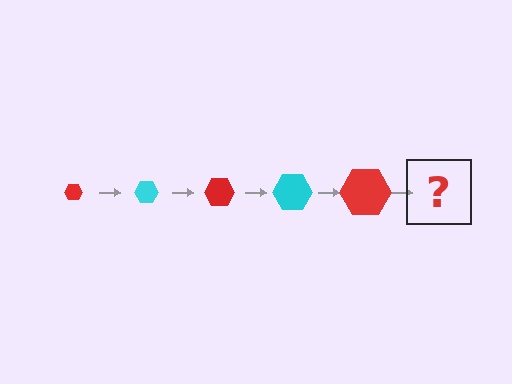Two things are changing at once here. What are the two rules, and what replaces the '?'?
The two rules are that the hexagon grows larger each step and the color cycles through red and cyan. The '?' should be a cyan hexagon, larger than the previous one.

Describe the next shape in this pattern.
It should be a cyan hexagon, larger than the previous one.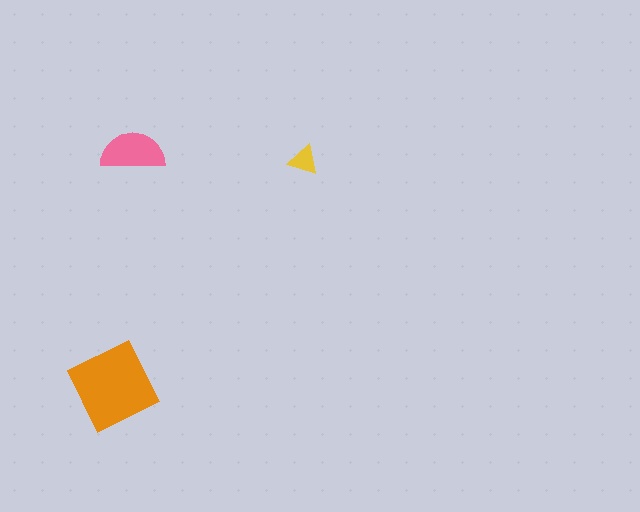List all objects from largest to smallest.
The orange diamond, the pink semicircle, the yellow triangle.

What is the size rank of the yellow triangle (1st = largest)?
3rd.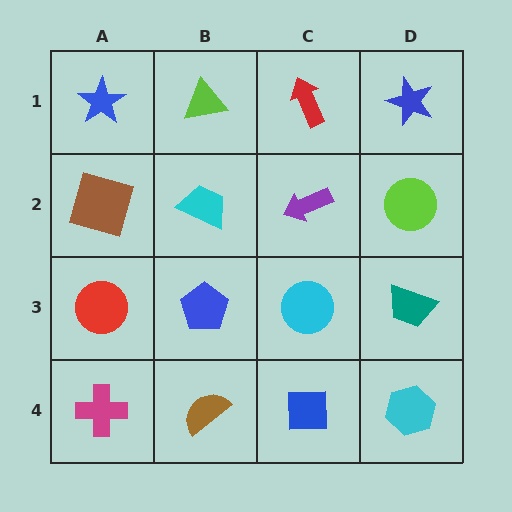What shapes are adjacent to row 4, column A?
A red circle (row 3, column A), a brown semicircle (row 4, column B).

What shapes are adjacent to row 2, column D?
A blue star (row 1, column D), a teal trapezoid (row 3, column D), a purple arrow (row 2, column C).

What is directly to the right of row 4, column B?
A blue square.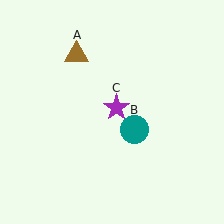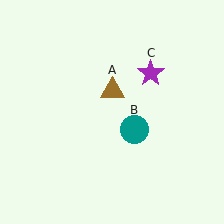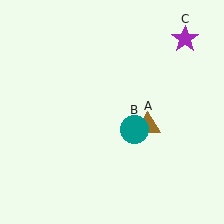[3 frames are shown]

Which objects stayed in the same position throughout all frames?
Teal circle (object B) remained stationary.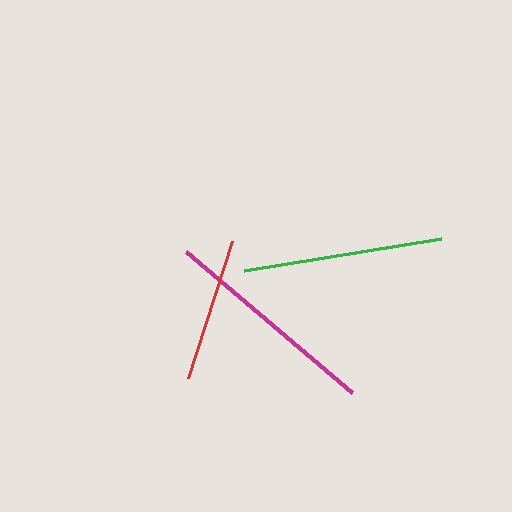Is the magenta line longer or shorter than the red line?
The magenta line is longer than the red line.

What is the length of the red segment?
The red segment is approximately 144 pixels long.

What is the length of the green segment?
The green segment is approximately 199 pixels long.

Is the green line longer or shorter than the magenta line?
The magenta line is longer than the green line.